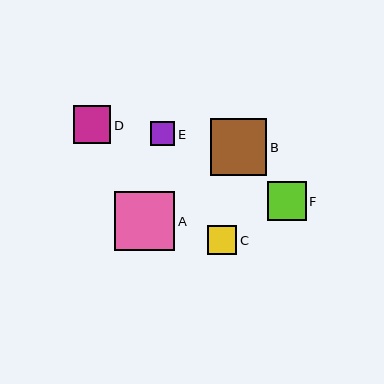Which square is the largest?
Square A is the largest with a size of approximately 60 pixels.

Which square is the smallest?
Square E is the smallest with a size of approximately 24 pixels.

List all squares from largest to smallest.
From largest to smallest: A, B, F, D, C, E.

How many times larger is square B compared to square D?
Square B is approximately 1.5 times the size of square D.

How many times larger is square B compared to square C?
Square B is approximately 1.9 times the size of square C.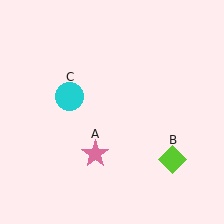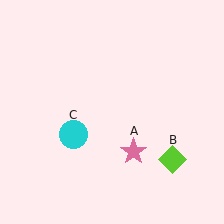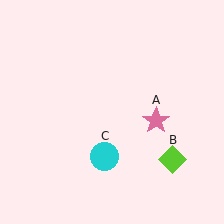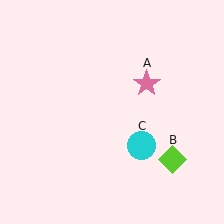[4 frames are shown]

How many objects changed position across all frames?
2 objects changed position: pink star (object A), cyan circle (object C).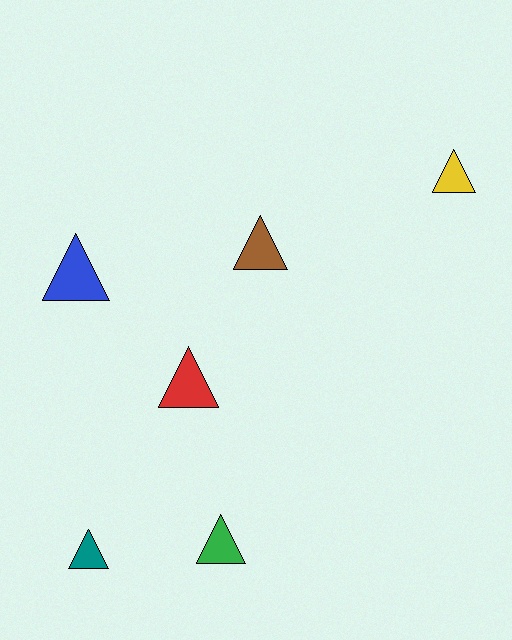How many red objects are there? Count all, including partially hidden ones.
There is 1 red object.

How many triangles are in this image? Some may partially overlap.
There are 6 triangles.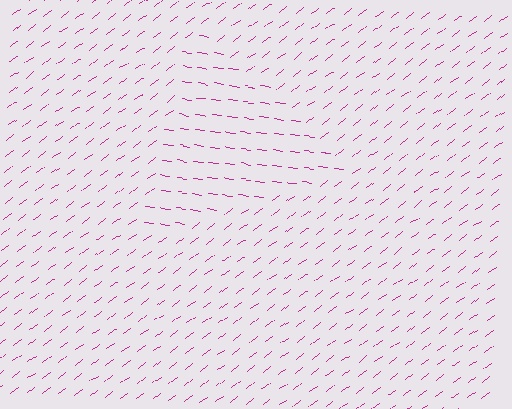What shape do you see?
I see a triangle.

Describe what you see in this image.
The image is filled with small magenta line segments. A triangle region in the image has lines oriented differently from the surrounding lines, creating a visible texture boundary.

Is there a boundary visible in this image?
Yes, there is a texture boundary formed by a change in line orientation.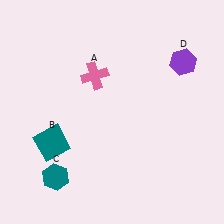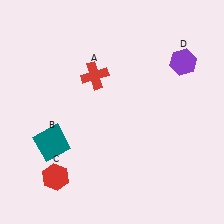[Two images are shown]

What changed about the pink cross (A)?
In Image 1, A is pink. In Image 2, it changed to red.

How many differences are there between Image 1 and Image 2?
There are 2 differences between the two images.